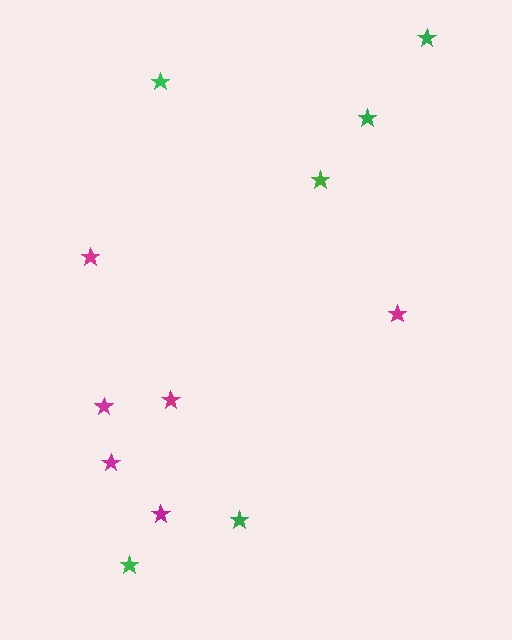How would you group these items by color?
There are 2 groups: one group of magenta stars (6) and one group of green stars (6).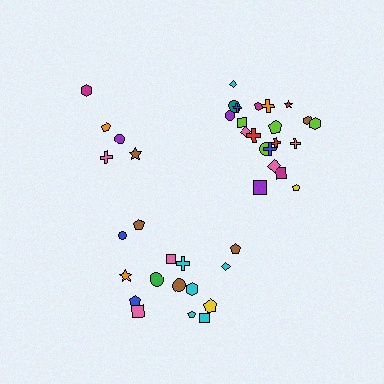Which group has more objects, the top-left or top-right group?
The top-right group.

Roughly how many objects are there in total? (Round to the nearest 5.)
Roughly 40 objects in total.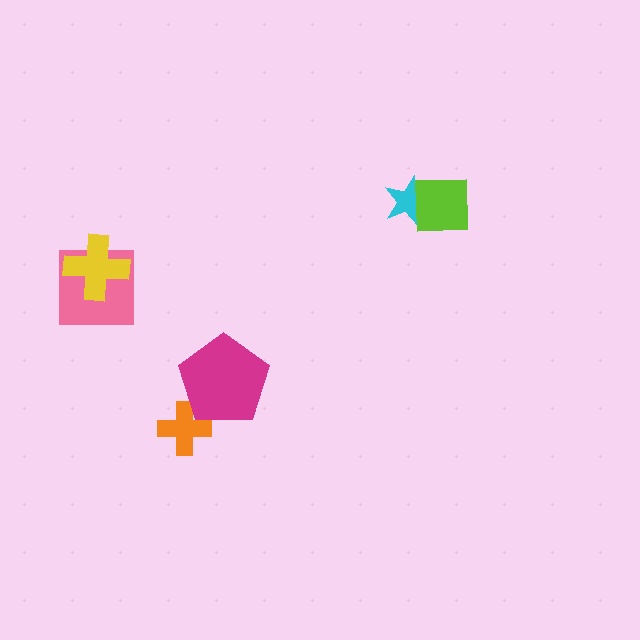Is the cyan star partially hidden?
Yes, it is partially covered by another shape.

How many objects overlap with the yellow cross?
1 object overlaps with the yellow cross.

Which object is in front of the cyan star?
The lime square is in front of the cyan star.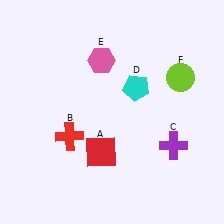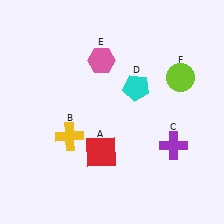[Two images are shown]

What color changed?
The cross (B) changed from red in Image 1 to yellow in Image 2.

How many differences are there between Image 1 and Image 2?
There is 1 difference between the two images.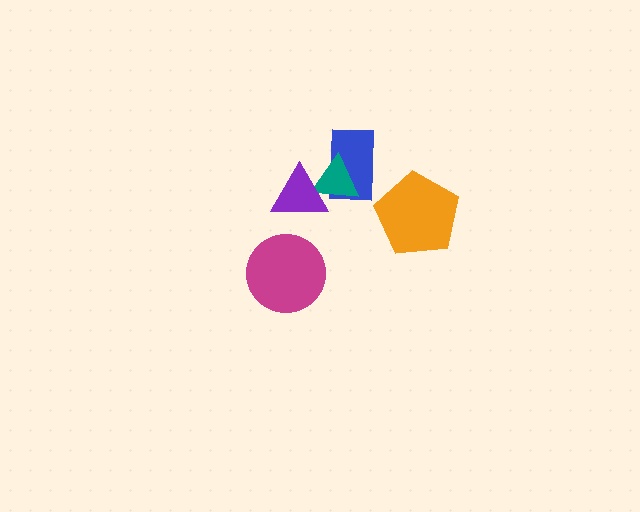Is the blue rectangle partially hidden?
Yes, it is partially covered by another shape.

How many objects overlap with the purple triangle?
2 objects overlap with the purple triangle.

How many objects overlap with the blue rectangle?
2 objects overlap with the blue rectangle.